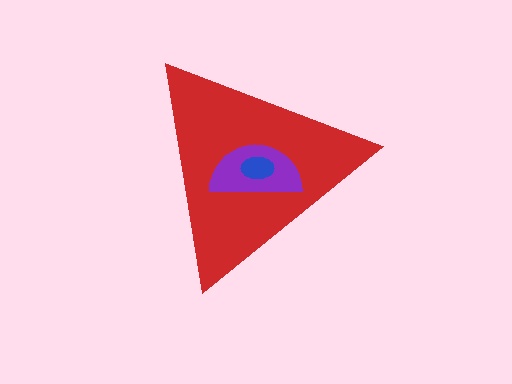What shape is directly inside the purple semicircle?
The blue ellipse.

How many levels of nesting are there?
3.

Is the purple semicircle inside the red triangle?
Yes.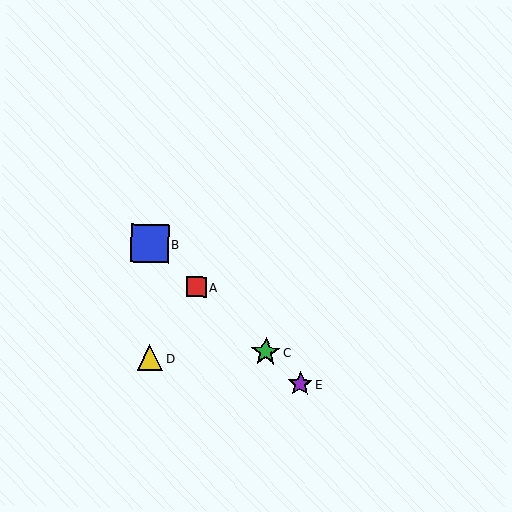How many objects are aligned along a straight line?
4 objects (A, B, C, E) are aligned along a straight line.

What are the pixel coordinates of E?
Object E is at (300, 384).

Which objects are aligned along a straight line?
Objects A, B, C, E are aligned along a straight line.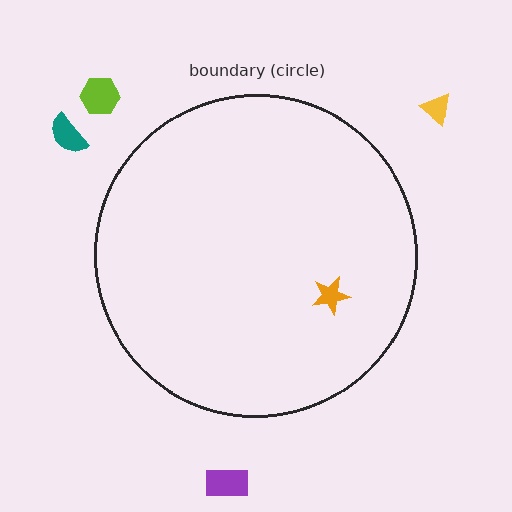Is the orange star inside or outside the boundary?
Inside.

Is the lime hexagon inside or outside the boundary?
Outside.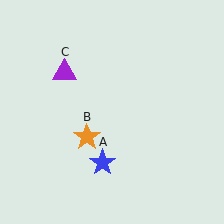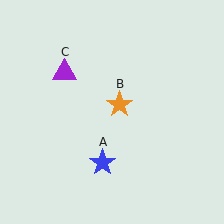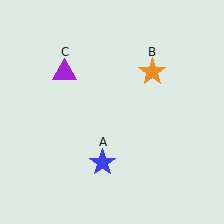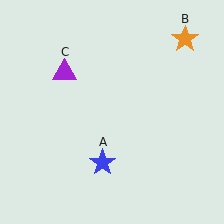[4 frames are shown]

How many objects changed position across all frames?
1 object changed position: orange star (object B).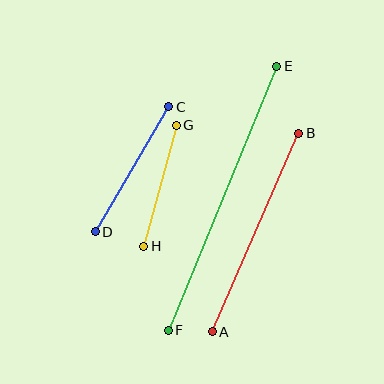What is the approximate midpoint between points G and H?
The midpoint is at approximately (160, 186) pixels.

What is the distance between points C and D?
The distance is approximately 145 pixels.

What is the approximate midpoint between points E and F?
The midpoint is at approximately (222, 198) pixels.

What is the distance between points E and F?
The distance is approximately 285 pixels.